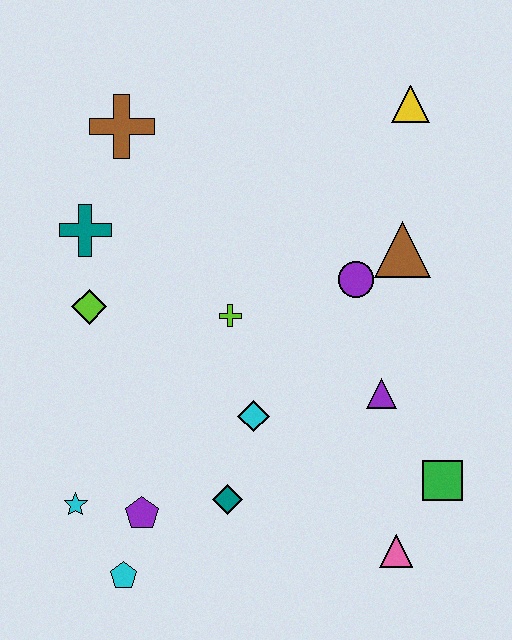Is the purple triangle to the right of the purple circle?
Yes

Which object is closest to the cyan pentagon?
The purple pentagon is closest to the cyan pentagon.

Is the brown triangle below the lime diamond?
No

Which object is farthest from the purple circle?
The cyan pentagon is farthest from the purple circle.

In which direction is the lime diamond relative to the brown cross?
The lime diamond is below the brown cross.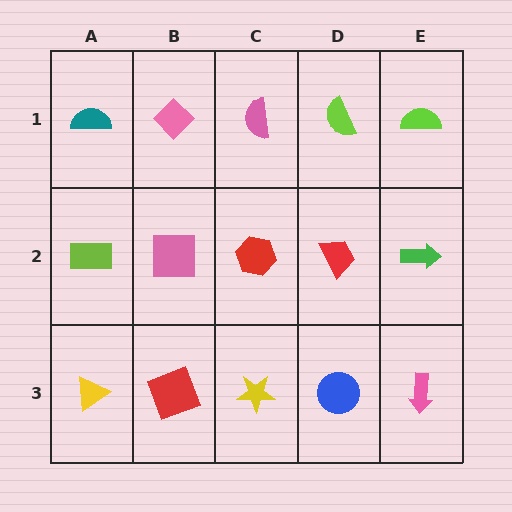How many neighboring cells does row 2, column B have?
4.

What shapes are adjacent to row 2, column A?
A teal semicircle (row 1, column A), a yellow triangle (row 3, column A), a pink square (row 2, column B).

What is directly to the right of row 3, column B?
A yellow star.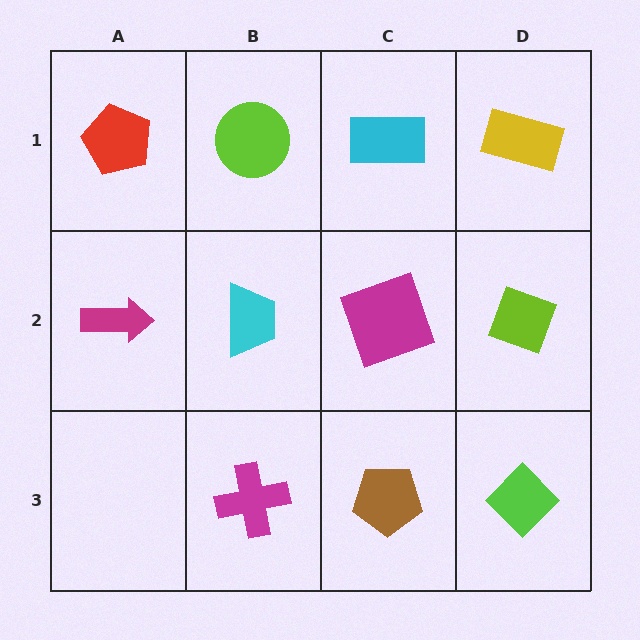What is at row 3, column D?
A lime diamond.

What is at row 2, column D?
A lime diamond.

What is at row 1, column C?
A cyan rectangle.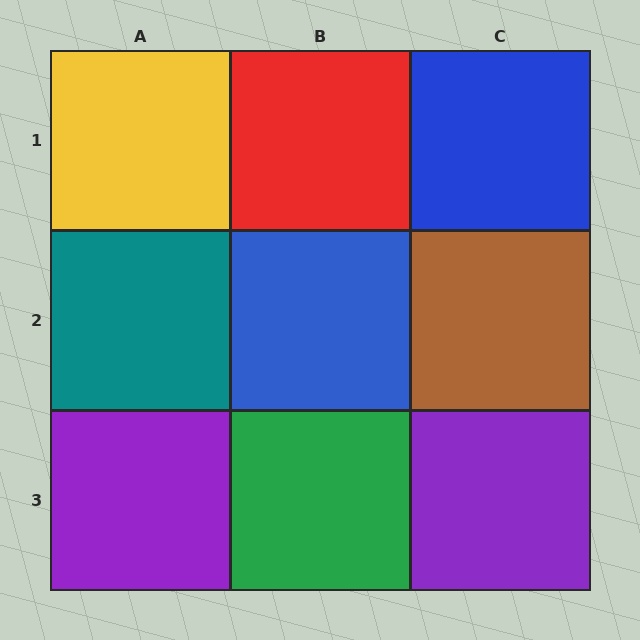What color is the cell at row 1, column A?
Yellow.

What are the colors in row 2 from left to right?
Teal, blue, brown.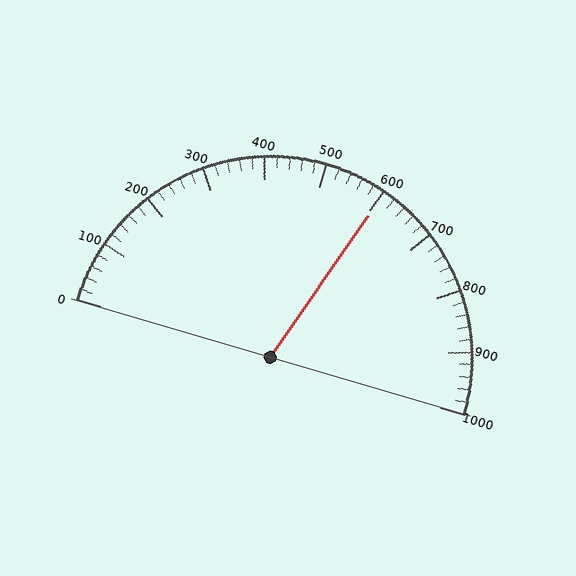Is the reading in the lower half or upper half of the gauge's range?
The reading is in the upper half of the range (0 to 1000).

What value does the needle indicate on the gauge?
The needle indicates approximately 600.